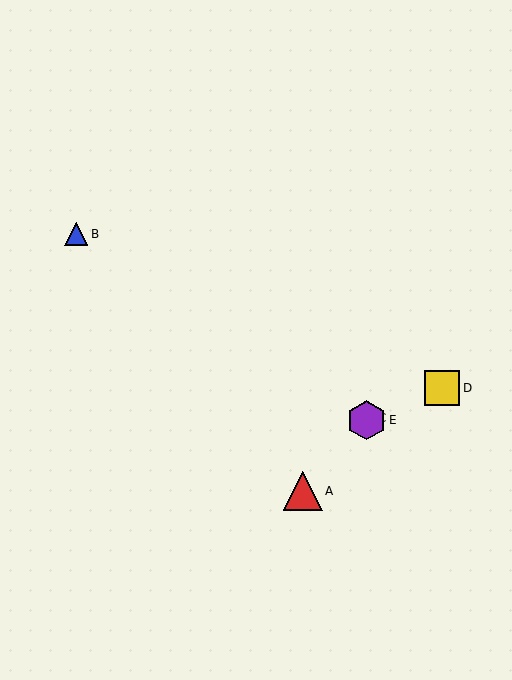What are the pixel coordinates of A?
Object A is at (303, 491).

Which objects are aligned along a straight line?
Objects B, C, E are aligned along a straight line.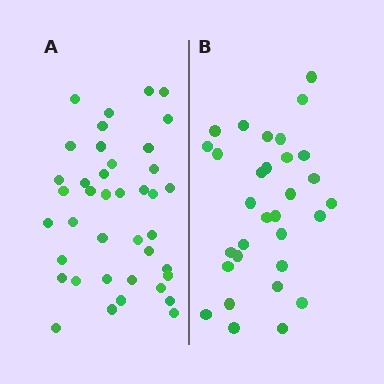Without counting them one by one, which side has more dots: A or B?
Region A (the left region) has more dots.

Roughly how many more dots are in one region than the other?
Region A has roughly 8 or so more dots than region B.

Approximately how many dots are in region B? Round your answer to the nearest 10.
About 30 dots. (The exact count is 31, which rounds to 30.)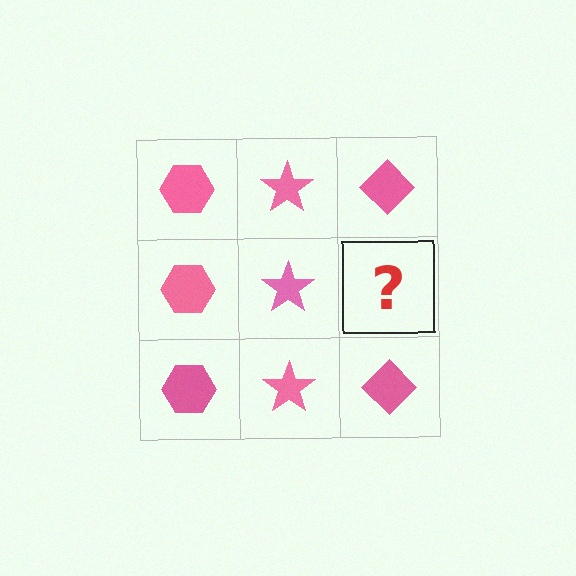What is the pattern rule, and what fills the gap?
The rule is that each column has a consistent shape. The gap should be filled with a pink diamond.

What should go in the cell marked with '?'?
The missing cell should contain a pink diamond.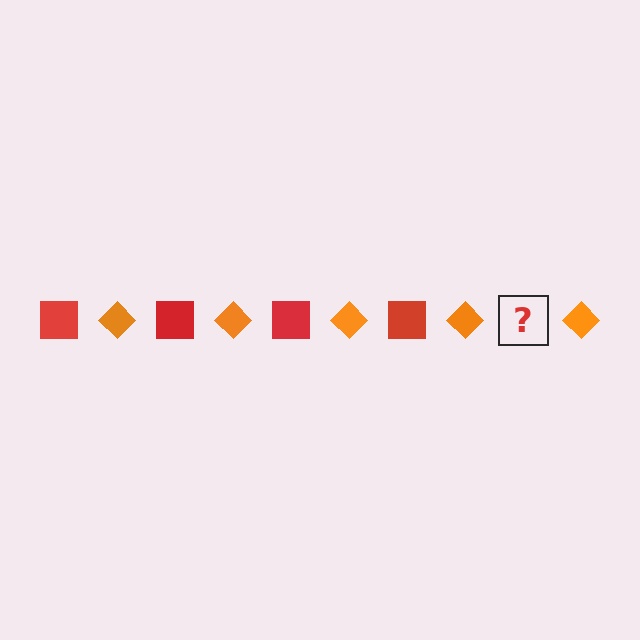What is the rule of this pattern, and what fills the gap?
The rule is that the pattern alternates between red square and orange diamond. The gap should be filled with a red square.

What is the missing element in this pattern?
The missing element is a red square.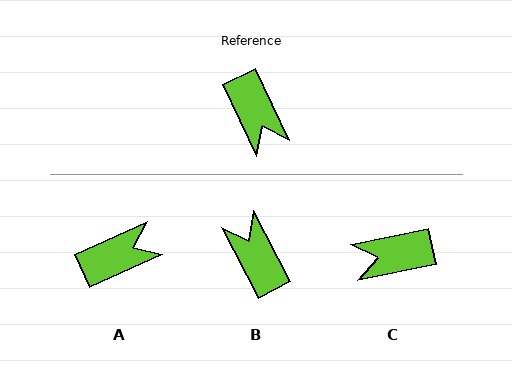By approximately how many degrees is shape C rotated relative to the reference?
Approximately 104 degrees clockwise.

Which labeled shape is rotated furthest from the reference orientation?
B, about 178 degrees away.